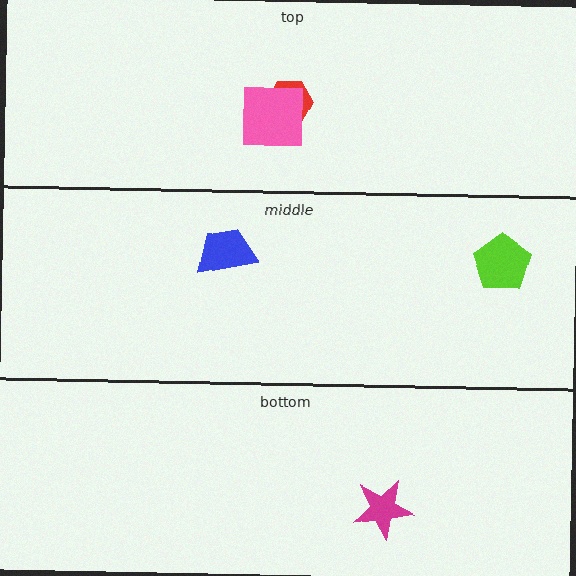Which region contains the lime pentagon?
The middle region.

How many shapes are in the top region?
2.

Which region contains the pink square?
The top region.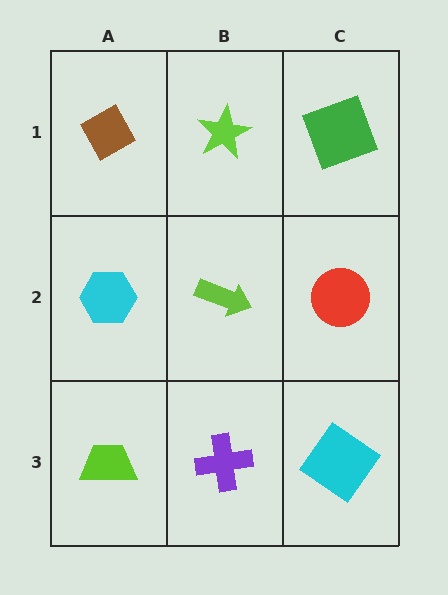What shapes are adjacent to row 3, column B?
A lime arrow (row 2, column B), a lime trapezoid (row 3, column A), a cyan diamond (row 3, column C).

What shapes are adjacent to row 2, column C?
A green square (row 1, column C), a cyan diamond (row 3, column C), a lime arrow (row 2, column B).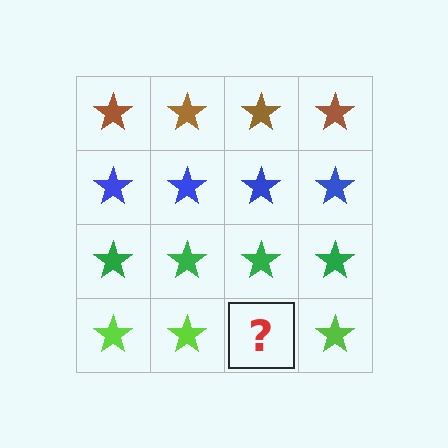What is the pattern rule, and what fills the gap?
The rule is that each row has a consistent color. The gap should be filled with a lime star.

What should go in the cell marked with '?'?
The missing cell should contain a lime star.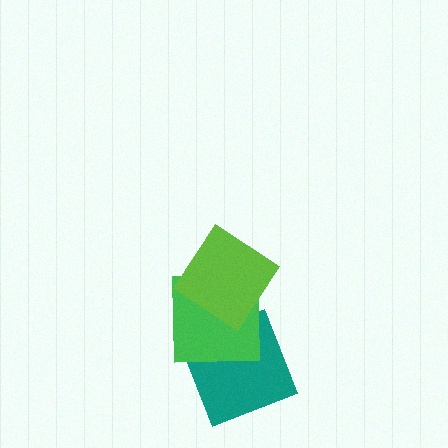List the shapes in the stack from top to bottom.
From top to bottom: the lime diamond, the green square, the teal square.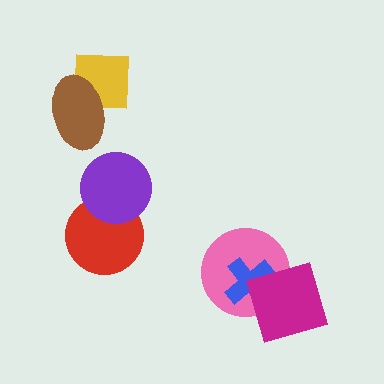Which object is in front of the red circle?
The purple circle is in front of the red circle.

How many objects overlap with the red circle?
1 object overlaps with the red circle.